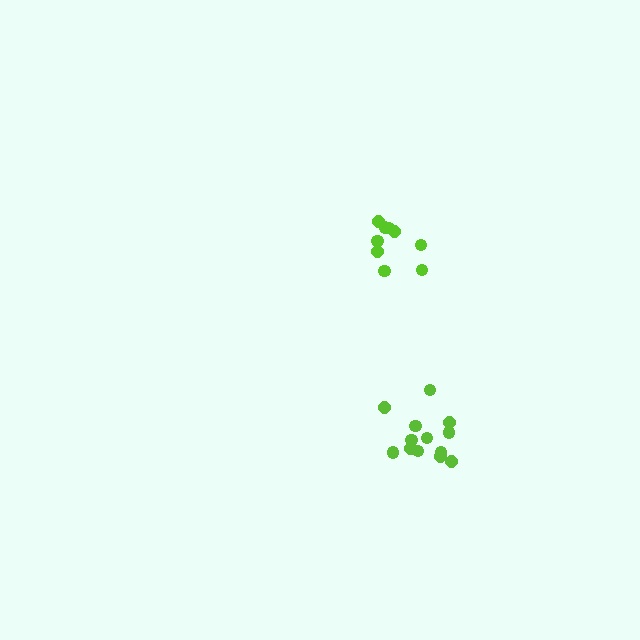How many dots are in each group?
Group 1: 9 dots, Group 2: 13 dots (22 total).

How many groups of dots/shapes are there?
There are 2 groups.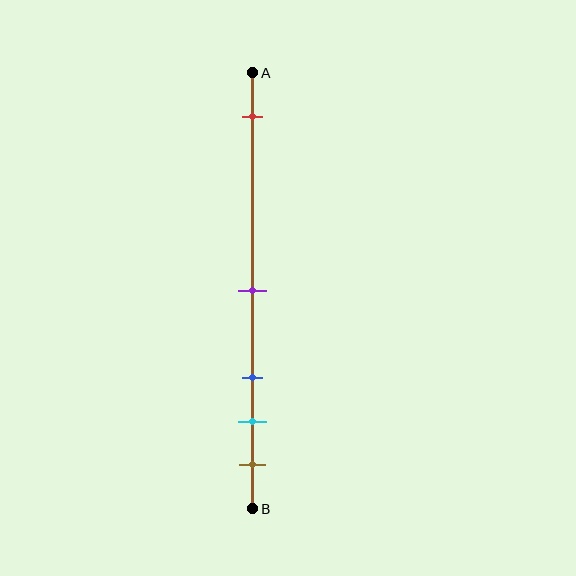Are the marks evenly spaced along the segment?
No, the marks are not evenly spaced.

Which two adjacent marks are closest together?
The cyan and brown marks are the closest adjacent pair.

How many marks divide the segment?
There are 5 marks dividing the segment.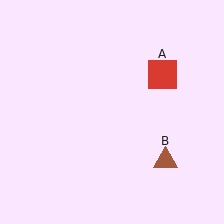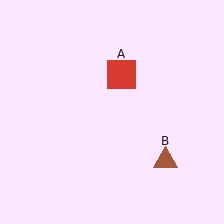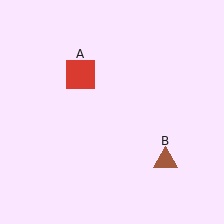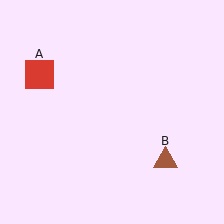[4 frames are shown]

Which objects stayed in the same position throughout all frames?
Brown triangle (object B) remained stationary.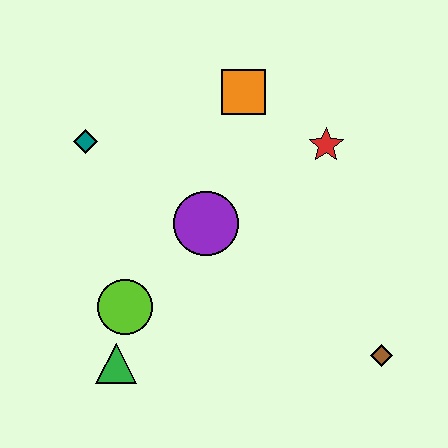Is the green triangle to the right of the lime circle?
No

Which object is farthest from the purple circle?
The brown diamond is farthest from the purple circle.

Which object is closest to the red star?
The orange square is closest to the red star.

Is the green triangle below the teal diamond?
Yes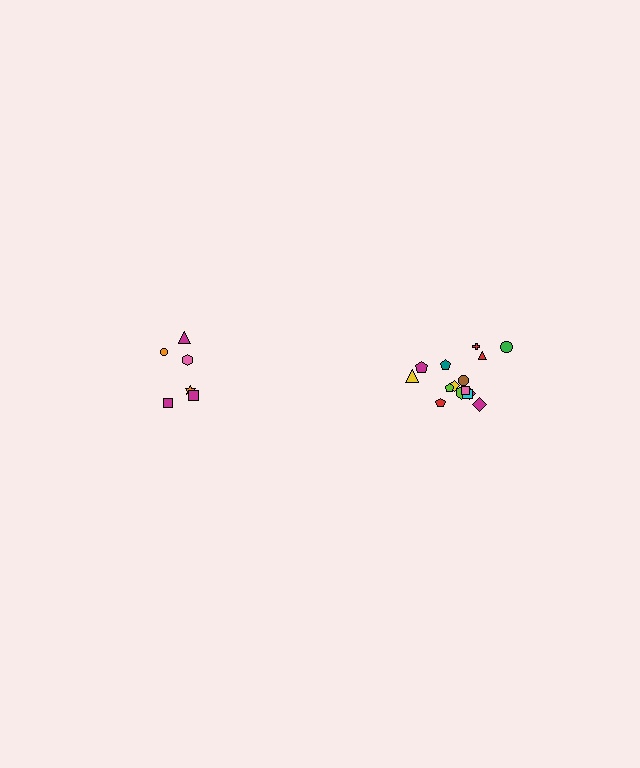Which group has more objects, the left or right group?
The right group.